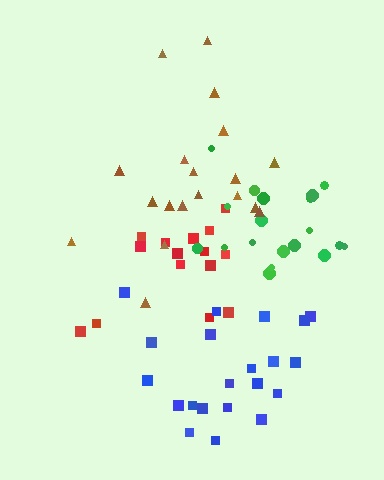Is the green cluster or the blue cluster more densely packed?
Green.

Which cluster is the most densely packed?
Green.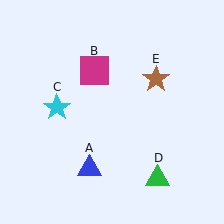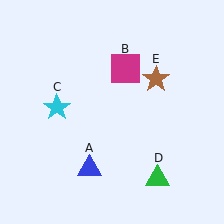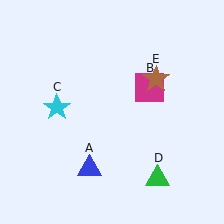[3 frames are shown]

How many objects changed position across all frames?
1 object changed position: magenta square (object B).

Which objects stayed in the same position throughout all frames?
Blue triangle (object A) and cyan star (object C) and green triangle (object D) and brown star (object E) remained stationary.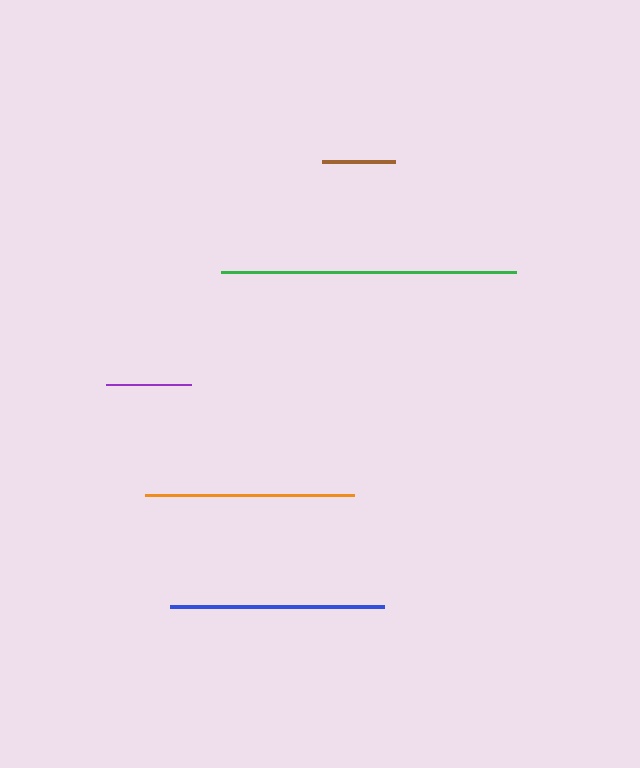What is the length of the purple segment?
The purple segment is approximately 86 pixels long.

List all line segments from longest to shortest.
From longest to shortest: green, blue, orange, purple, brown.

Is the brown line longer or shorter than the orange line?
The orange line is longer than the brown line.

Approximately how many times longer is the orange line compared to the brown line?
The orange line is approximately 2.8 times the length of the brown line.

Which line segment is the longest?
The green line is the longest at approximately 295 pixels.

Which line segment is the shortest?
The brown line is the shortest at approximately 73 pixels.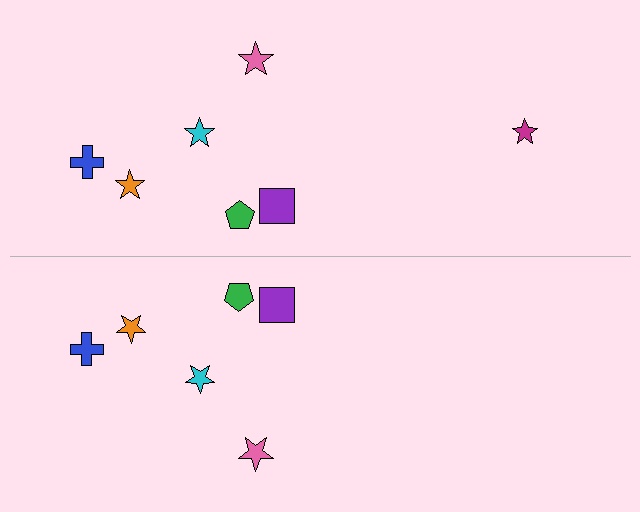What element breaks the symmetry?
A magenta star is missing from the bottom side.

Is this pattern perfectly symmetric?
No, the pattern is not perfectly symmetric. A magenta star is missing from the bottom side.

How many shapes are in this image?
There are 13 shapes in this image.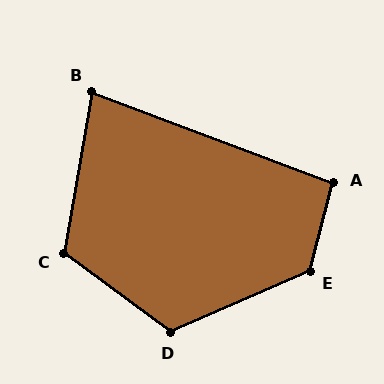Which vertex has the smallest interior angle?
B, at approximately 79 degrees.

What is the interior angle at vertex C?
Approximately 117 degrees (obtuse).